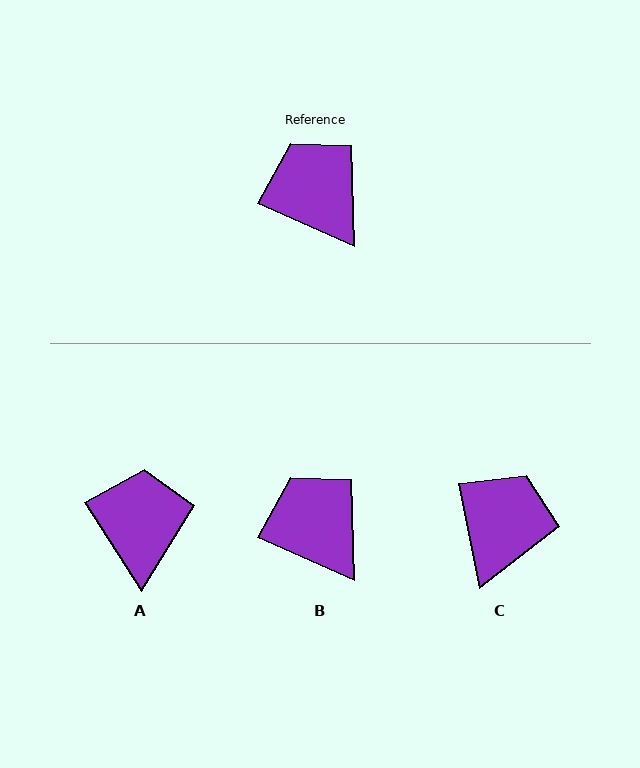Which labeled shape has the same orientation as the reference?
B.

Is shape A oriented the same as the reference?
No, it is off by about 33 degrees.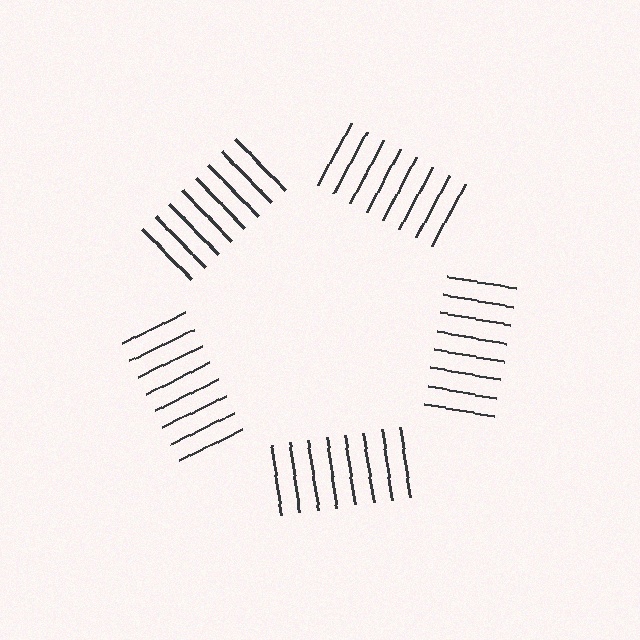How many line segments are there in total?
40 — 8 along each of the 5 edges.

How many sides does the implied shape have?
5 sides — the line-ends trace a pentagon.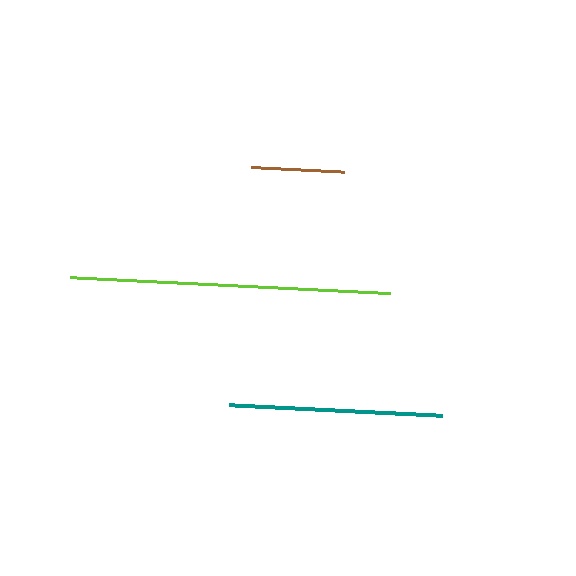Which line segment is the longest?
The lime line is the longest at approximately 320 pixels.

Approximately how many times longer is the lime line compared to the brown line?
The lime line is approximately 3.4 times the length of the brown line.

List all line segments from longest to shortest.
From longest to shortest: lime, teal, brown.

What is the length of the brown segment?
The brown segment is approximately 93 pixels long.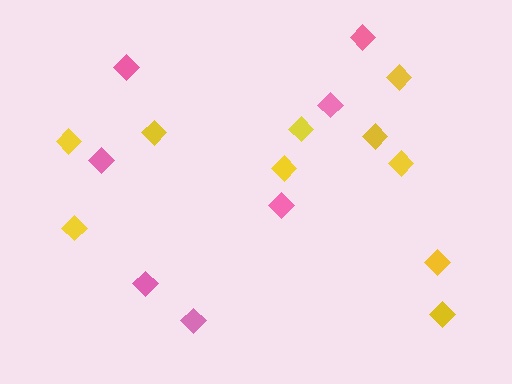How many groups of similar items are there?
There are 2 groups: one group of yellow diamonds (10) and one group of pink diamonds (7).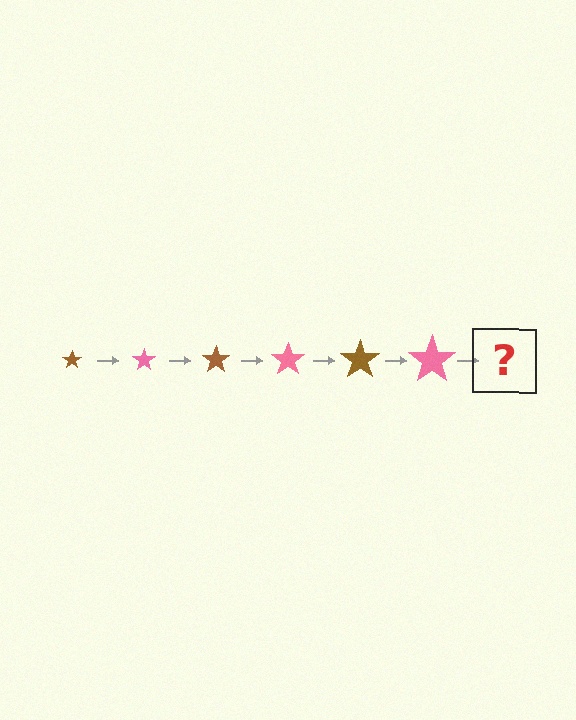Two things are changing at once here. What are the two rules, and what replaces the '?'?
The two rules are that the star grows larger each step and the color cycles through brown and pink. The '?' should be a brown star, larger than the previous one.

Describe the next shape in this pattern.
It should be a brown star, larger than the previous one.